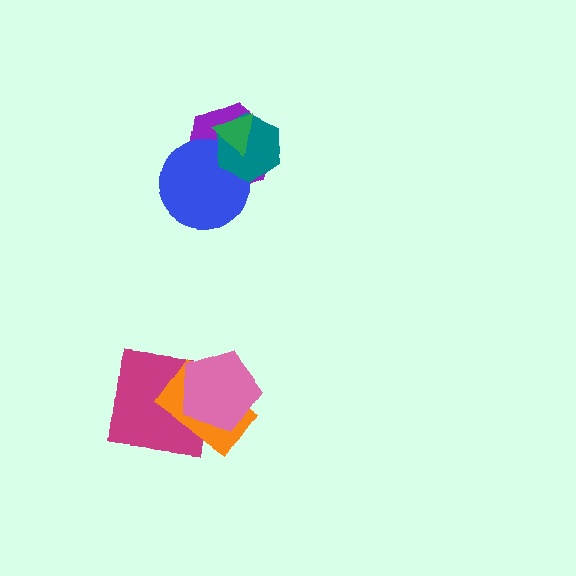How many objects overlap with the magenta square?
2 objects overlap with the magenta square.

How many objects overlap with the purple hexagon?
3 objects overlap with the purple hexagon.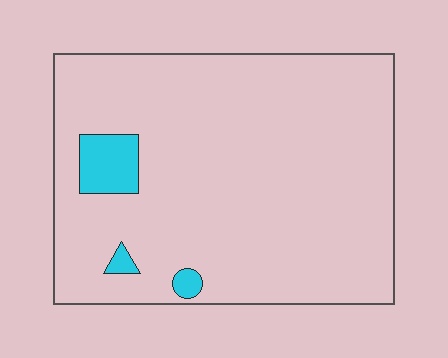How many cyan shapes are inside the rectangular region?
3.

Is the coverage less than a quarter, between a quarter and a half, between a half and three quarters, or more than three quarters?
Less than a quarter.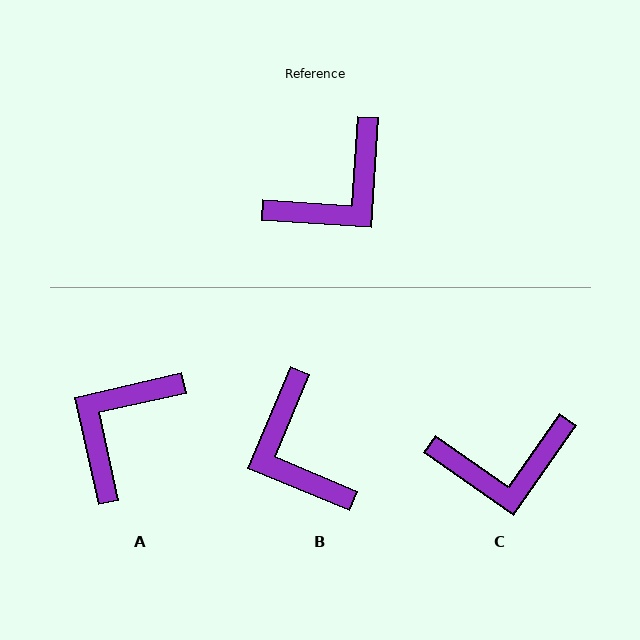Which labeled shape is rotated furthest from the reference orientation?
A, about 164 degrees away.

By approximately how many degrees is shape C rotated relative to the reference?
Approximately 31 degrees clockwise.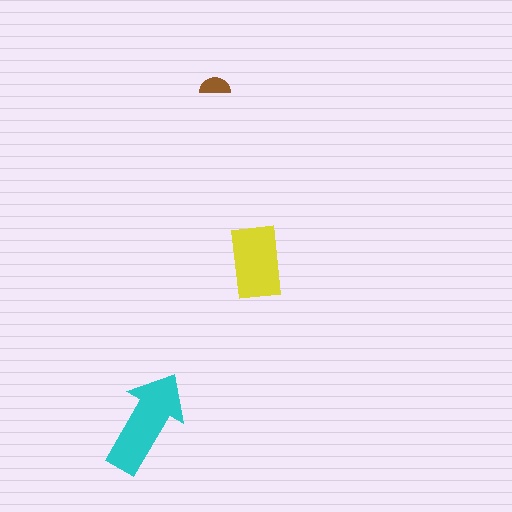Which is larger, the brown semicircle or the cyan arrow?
The cyan arrow.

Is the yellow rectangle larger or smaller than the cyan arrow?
Smaller.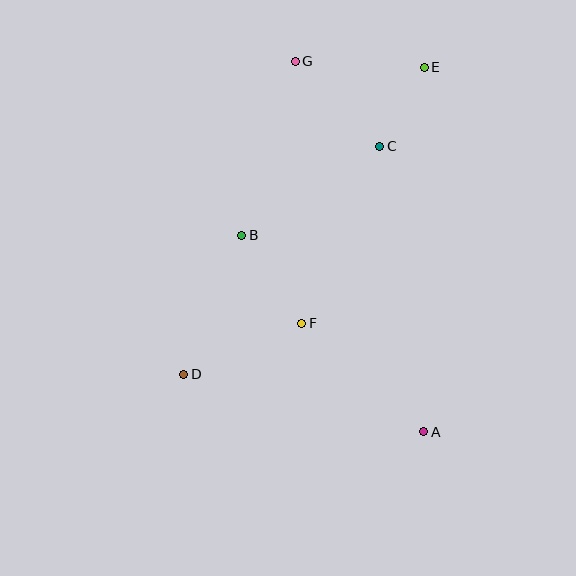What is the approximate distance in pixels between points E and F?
The distance between E and F is approximately 284 pixels.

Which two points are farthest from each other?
Points A and G are farthest from each other.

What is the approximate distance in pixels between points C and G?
The distance between C and G is approximately 120 pixels.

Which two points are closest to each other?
Points C and E are closest to each other.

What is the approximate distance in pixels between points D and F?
The distance between D and F is approximately 128 pixels.